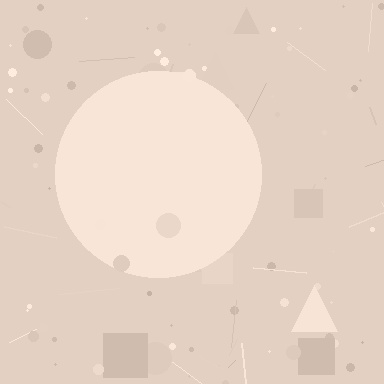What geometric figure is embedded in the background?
A circle is embedded in the background.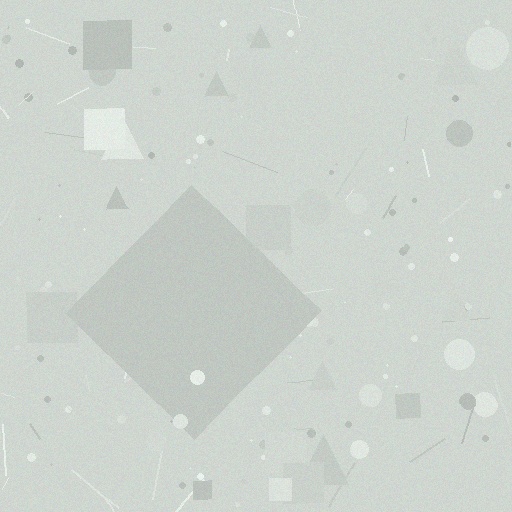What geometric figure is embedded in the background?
A diamond is embedded in the background.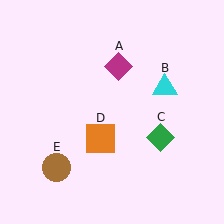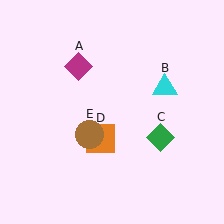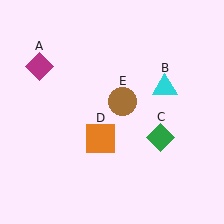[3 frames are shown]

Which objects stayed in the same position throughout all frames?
Cyan triangle (object B) and green diamond (object C) and orange square (object D) remained stationary.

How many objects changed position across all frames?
2 objects changed position: magenta diamond (object A), brown circle (object E).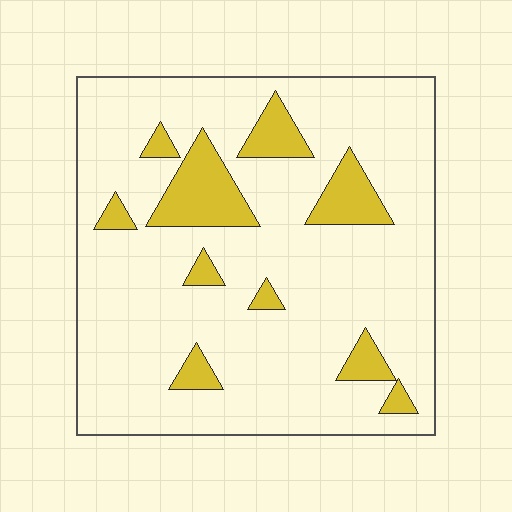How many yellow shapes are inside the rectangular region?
10.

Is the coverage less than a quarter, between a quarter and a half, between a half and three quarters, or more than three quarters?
Less than a quarter.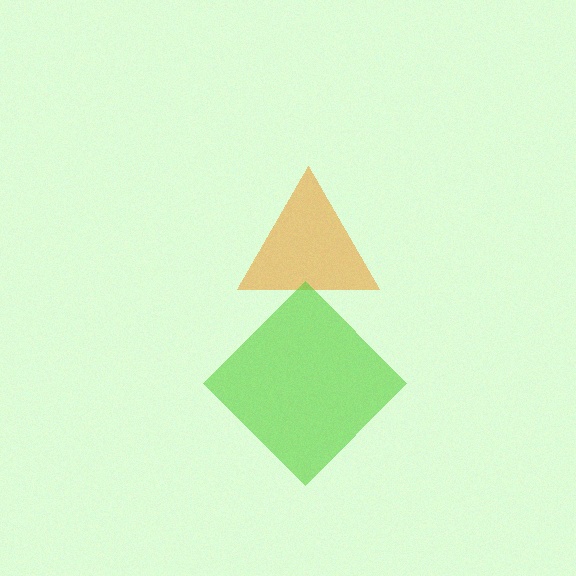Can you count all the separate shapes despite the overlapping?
Yes, there are 2 separate shapes.